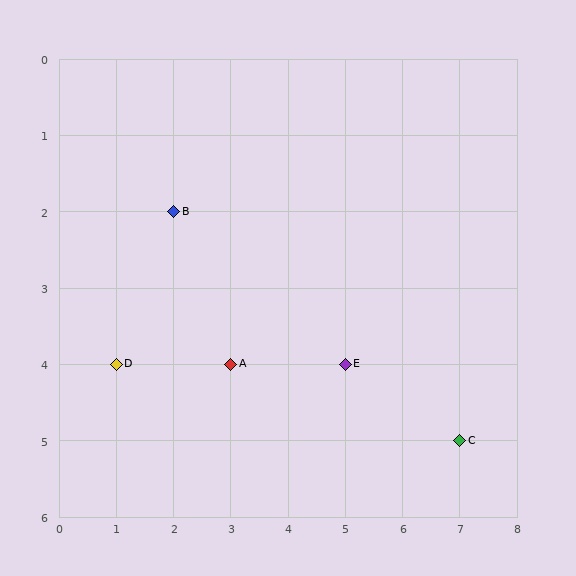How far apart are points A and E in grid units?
Points A and E are 2 columns apart.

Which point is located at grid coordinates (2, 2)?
Point B is at (2, 2).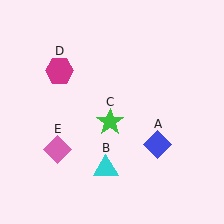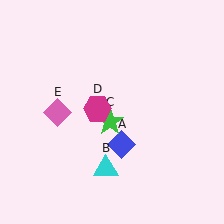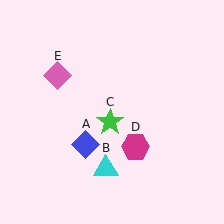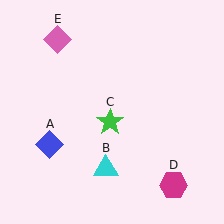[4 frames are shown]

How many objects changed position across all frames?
3 objects changed position: blue diamond (object A), magenta hexagon (object D), pink diamond (object E).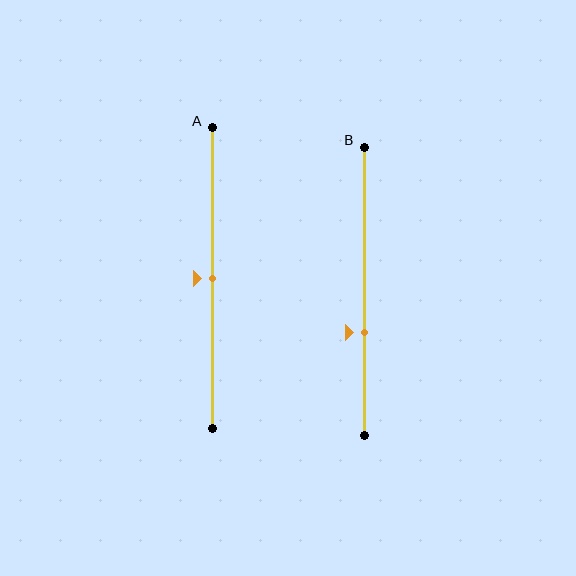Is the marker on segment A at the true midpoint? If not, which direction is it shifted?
Yes, the marker on segment A is at the true midpoint.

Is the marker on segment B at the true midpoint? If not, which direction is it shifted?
No, the marker on segment B is shifted downward by about 14% of the segment length.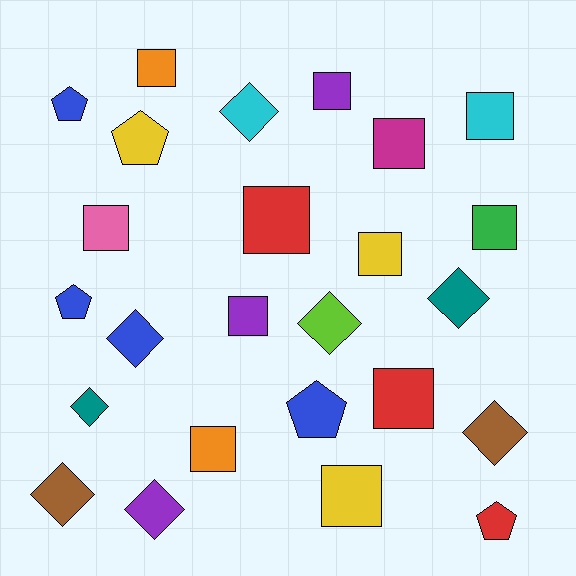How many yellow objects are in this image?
There are 3 yellow objects.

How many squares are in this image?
There are 12 squares.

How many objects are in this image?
There are 25 objects.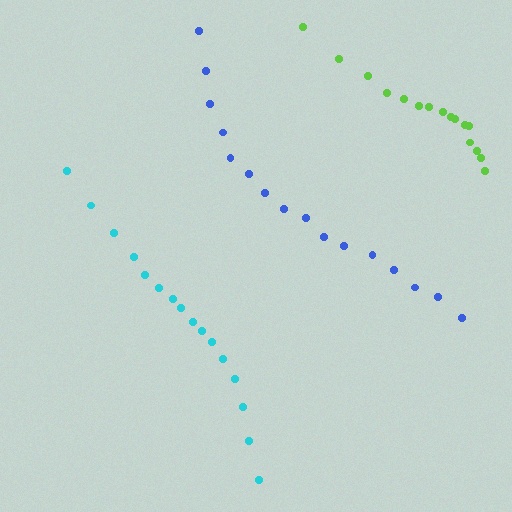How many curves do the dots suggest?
There are 3 distinct paths.